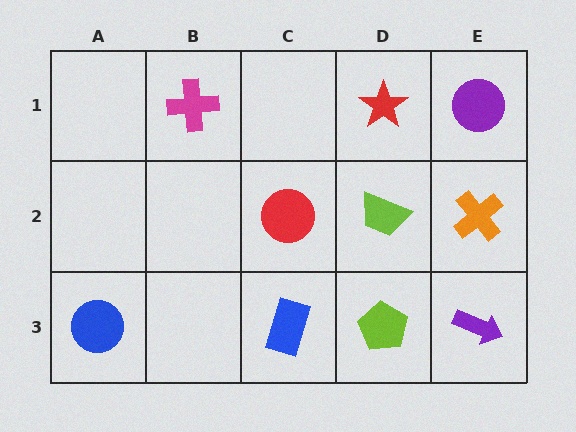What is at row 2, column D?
A lime trapezoid.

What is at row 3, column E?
A purple arrow.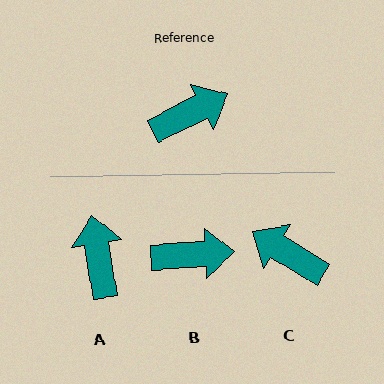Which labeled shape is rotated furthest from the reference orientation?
C, about 123 degrees away.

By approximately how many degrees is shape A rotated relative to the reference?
Approximately 73 degrees counter-clockwise.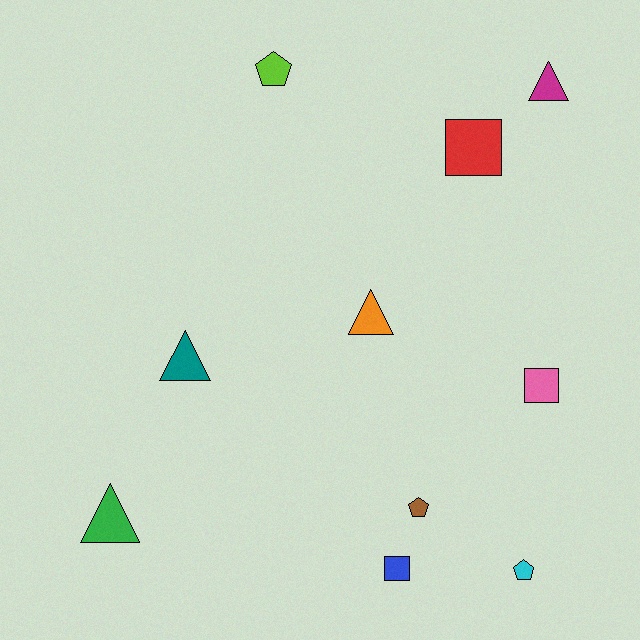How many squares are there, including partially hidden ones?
There are 3 squares.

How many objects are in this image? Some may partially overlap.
There are 10 objects.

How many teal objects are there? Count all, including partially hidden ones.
There is 1 teal object.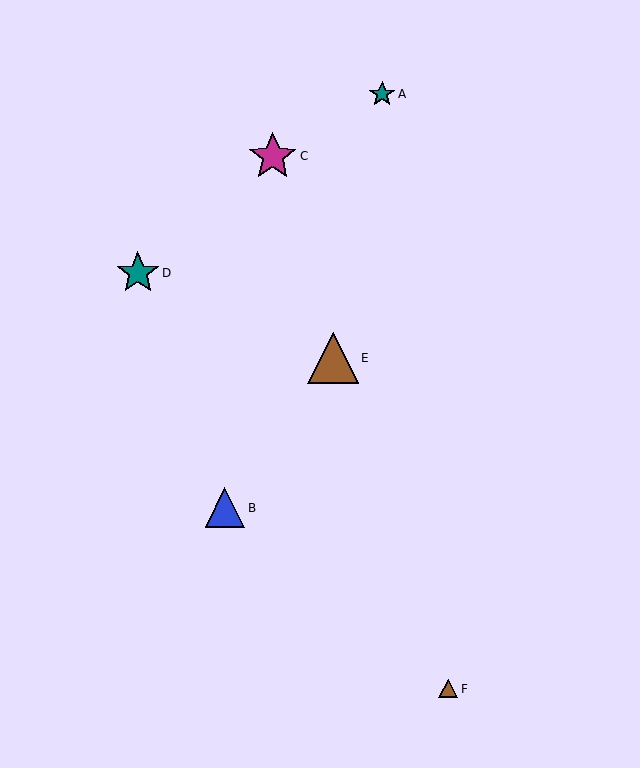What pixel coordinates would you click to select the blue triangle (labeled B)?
Click at (225, 508) to select the blue triangle B.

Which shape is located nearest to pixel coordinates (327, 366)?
The brown triangle (labeled E) at (333, 358) is nearest to that location.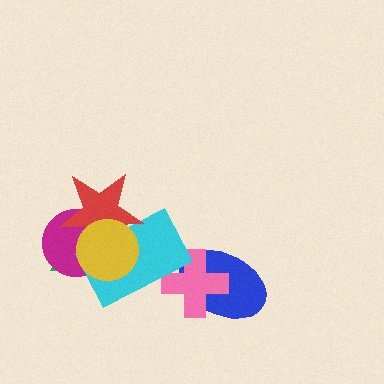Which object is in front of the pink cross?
The cyan rectangle is in front of the pink cross.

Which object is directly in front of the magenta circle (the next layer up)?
The cyan rectangle is directly in front of the magenta circle.